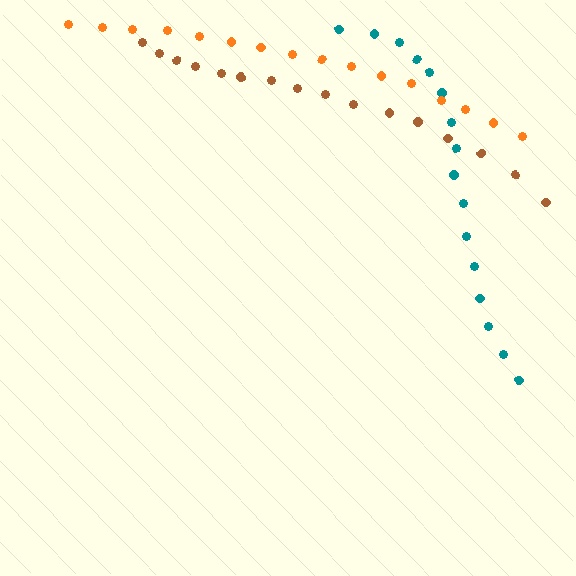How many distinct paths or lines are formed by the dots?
There are 3 distinct paths.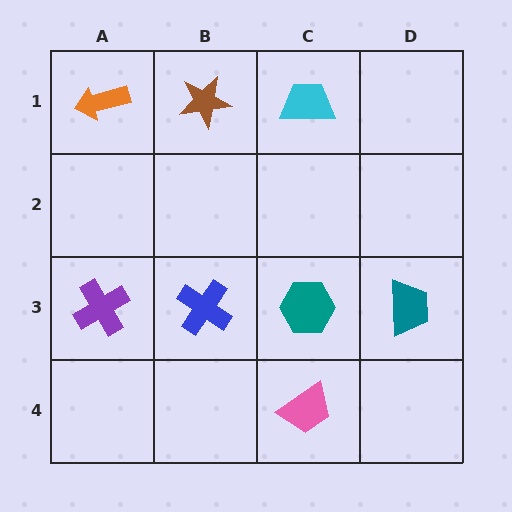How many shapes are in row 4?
1 shape.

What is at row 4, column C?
A pink trapezoid.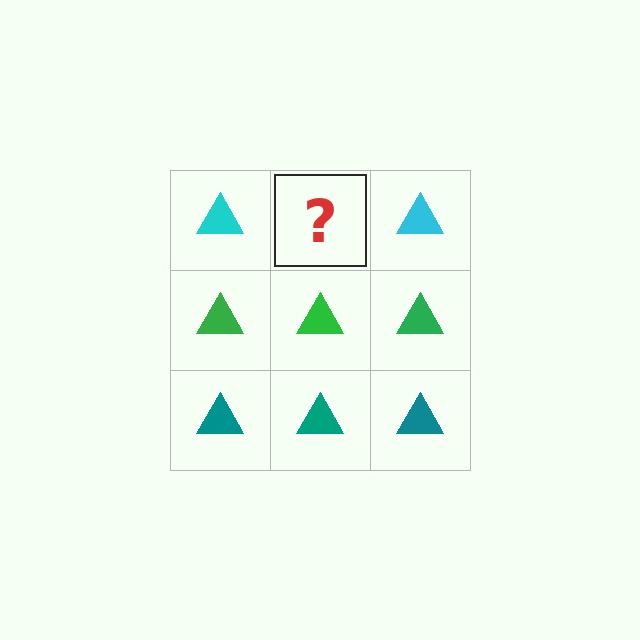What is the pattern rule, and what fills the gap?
The rule is that each row has a consistent color. The gap should be filled with a cyan triangle.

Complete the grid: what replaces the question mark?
The question mark should be replaced with a cyan triangle.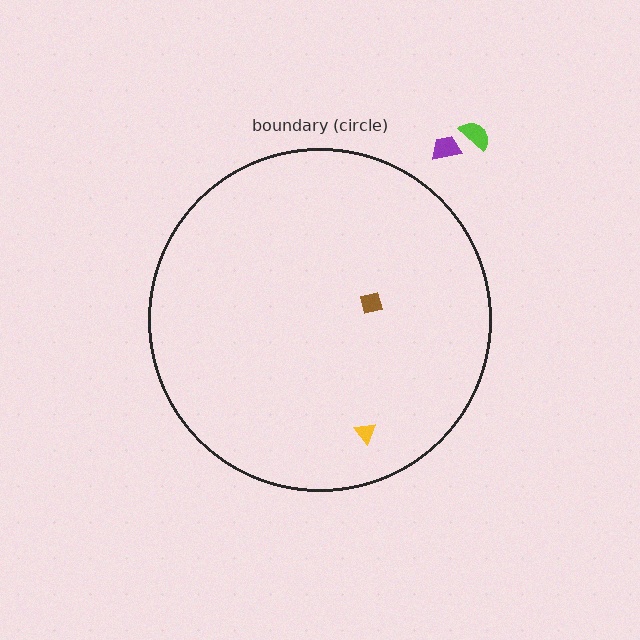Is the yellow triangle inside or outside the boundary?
Inside.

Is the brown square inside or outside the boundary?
Inside.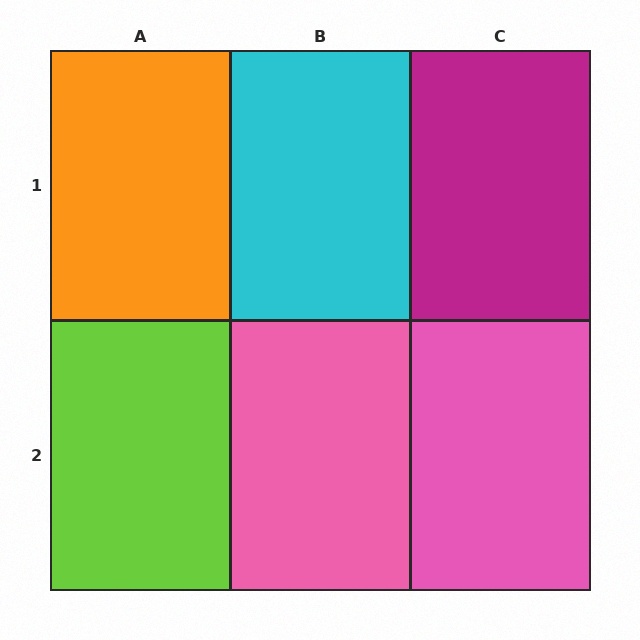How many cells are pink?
2 cells are pink.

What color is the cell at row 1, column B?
Cyan.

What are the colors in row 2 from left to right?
Lime, pink, pink.